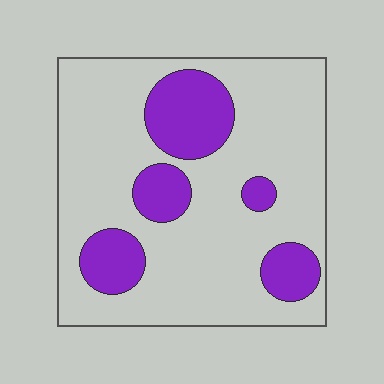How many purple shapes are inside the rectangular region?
5.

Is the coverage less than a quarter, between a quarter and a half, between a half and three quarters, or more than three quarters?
Less than a quarter.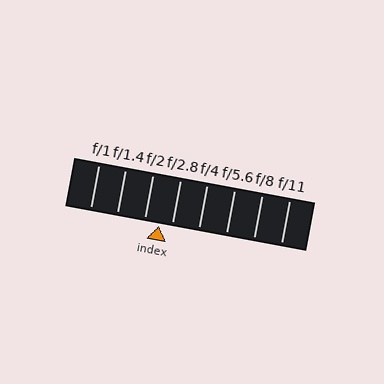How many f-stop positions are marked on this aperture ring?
There are 8 f-stop positions marked.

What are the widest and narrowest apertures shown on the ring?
The widest aperture shown is f/1 and the narrowest is f/11.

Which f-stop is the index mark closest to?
The index mark is closest to f/2.8.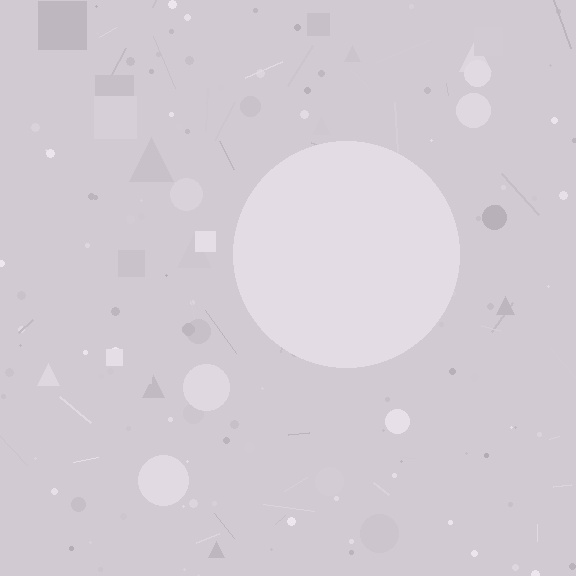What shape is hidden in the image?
A circle is hidden in the image.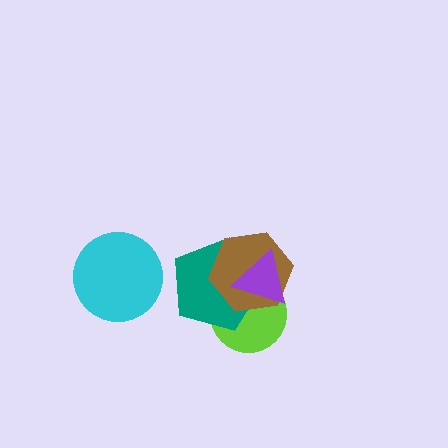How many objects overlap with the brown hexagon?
3 objects overlap with the brown hexagon.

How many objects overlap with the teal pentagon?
3 objects overlap with the teal pentagon.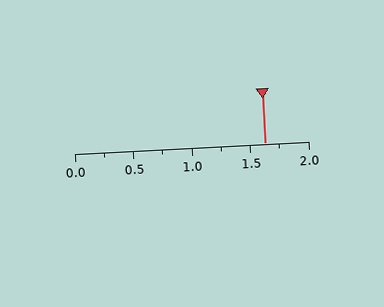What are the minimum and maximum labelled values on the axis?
The axis runs from 0.0 to 2.0.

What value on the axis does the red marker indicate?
The marker indicates approximately 1.62.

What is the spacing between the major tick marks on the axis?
The major ticks are spaced 0.5 apart.